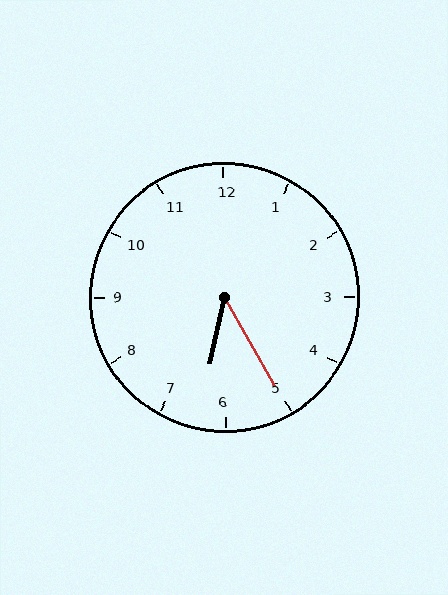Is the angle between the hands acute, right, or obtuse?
It is acute.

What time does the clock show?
6:25.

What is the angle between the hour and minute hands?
Approximately 42 degrees.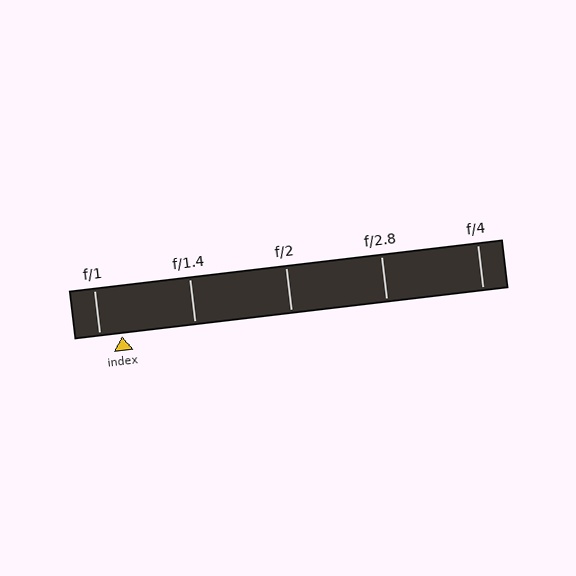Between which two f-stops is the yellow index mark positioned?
The index mark is between f/1 and f/1.4.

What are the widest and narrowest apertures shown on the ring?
The widest aperture shown is f/1 and the narrowest is f/4.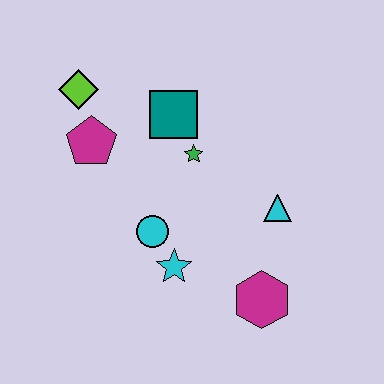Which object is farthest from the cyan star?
The lime diamond is farthest from the cyan star.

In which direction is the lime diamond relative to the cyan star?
The lime diamond is above the cyan star.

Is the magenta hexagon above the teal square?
No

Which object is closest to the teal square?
The green star is closest to the teal square.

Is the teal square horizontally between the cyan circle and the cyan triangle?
Yes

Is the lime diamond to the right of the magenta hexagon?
No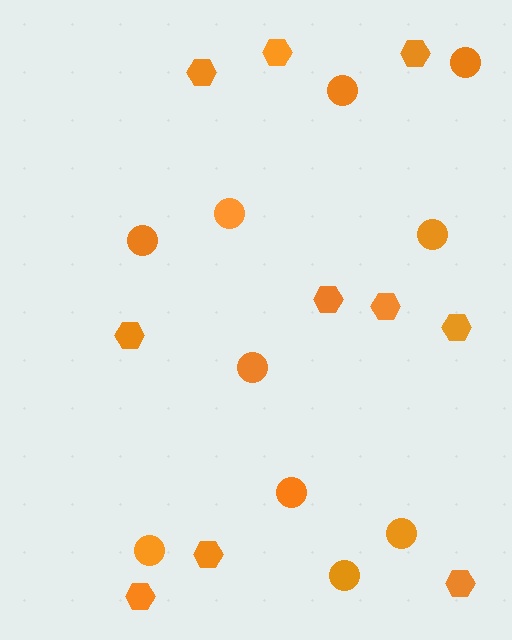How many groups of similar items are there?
There are 2 groups: one group of hexagons (10) and one group of circles (10).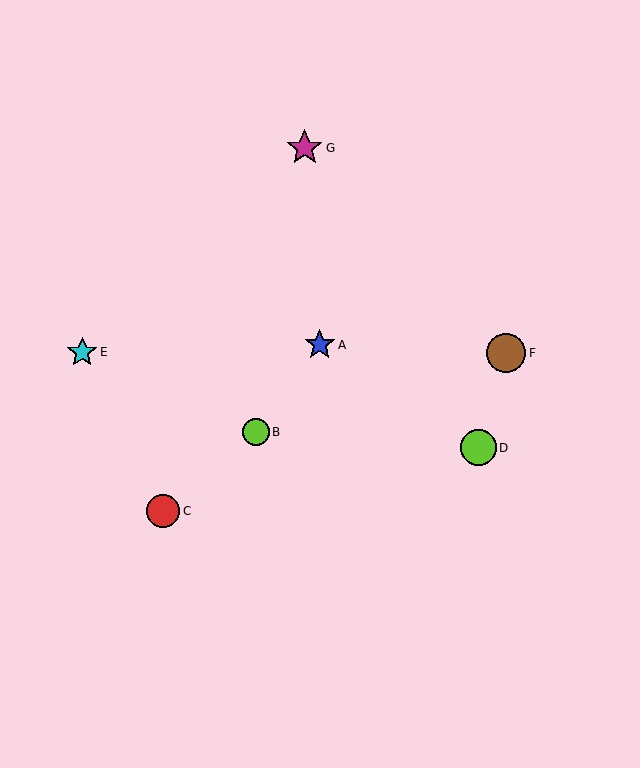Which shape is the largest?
The brown circle (labeled F) is the largest.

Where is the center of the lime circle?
The center of the lime circle is at (478, 448).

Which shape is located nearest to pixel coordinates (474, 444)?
The lime circle (labeled D) at (478, 448) is nearest to that location.